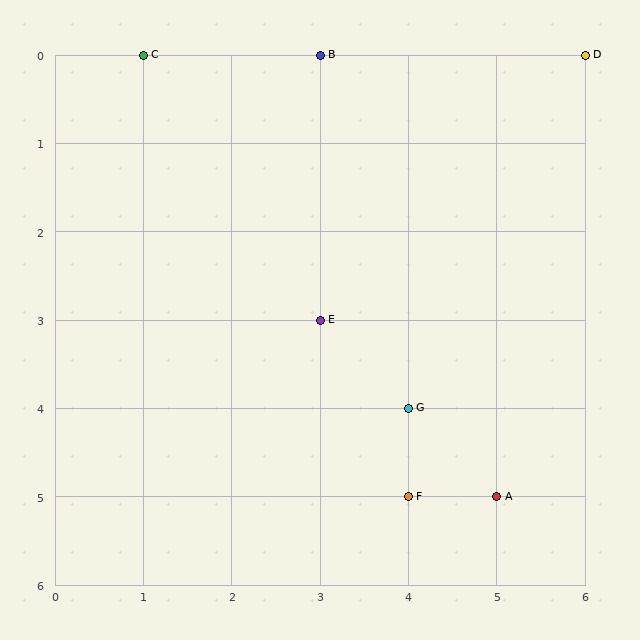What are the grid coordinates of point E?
Point E is at grid coordinates (3, 3).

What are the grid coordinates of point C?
Point C is at grid coordinates (1, 0).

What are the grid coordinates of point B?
Point B is at grid coordinates (3, 0).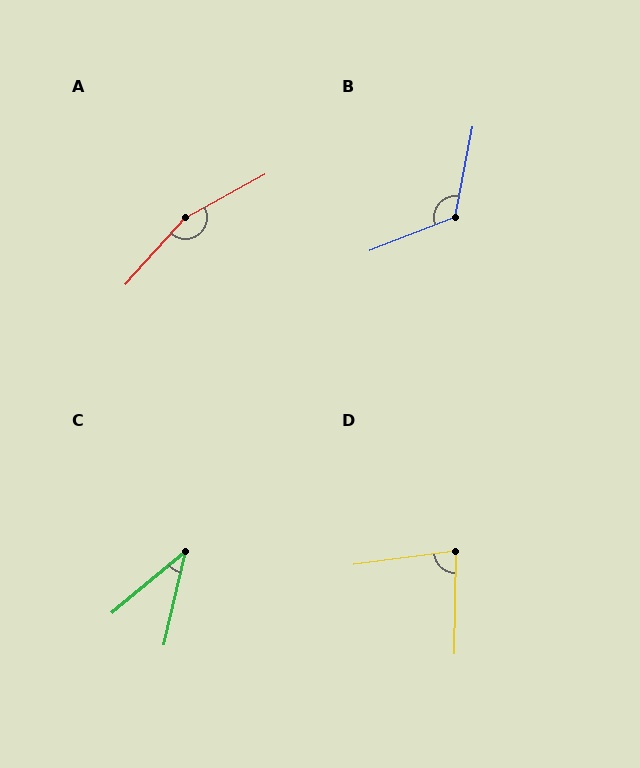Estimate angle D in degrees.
Approximately 81 degrees.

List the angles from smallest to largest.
C (37°), D (81°), B (122°), A (161°).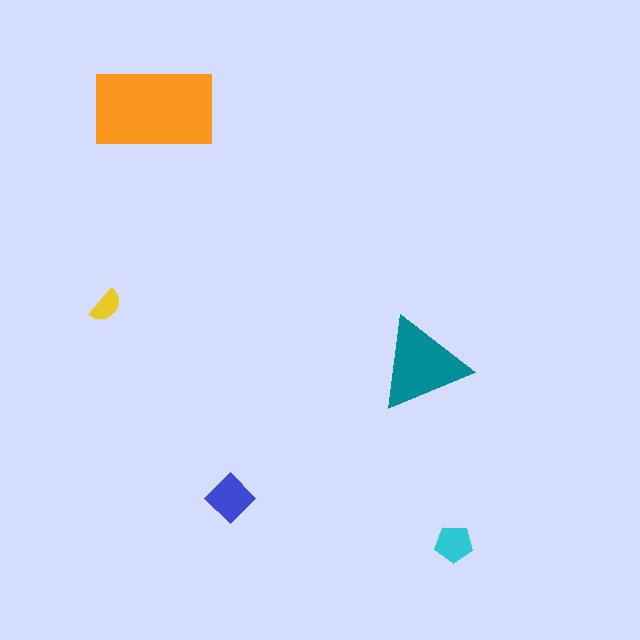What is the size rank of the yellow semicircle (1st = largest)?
5th.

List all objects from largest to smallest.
The orange rectangle, the teal triangle, the blue diamond, the cyan pentagon, the yellow semicircle.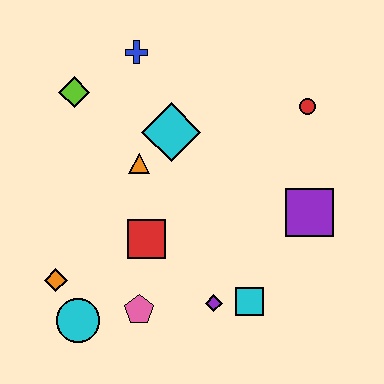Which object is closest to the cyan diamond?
The orange triangle is closest to the cyan diamond.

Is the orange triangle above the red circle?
No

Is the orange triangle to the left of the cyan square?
Yes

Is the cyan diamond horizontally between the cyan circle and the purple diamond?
Yes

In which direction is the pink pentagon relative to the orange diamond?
The pink pentagon is to the right of the orange diamond.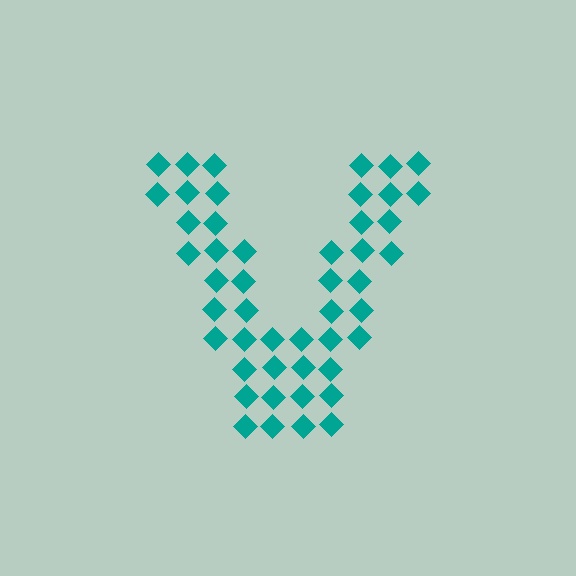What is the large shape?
The large shape is the letter V.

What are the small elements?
The small elements are diamonds.